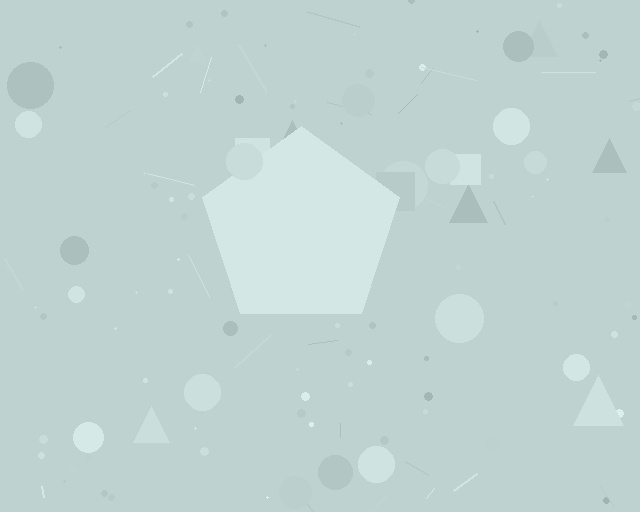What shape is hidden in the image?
A pentagon is hidden in the image.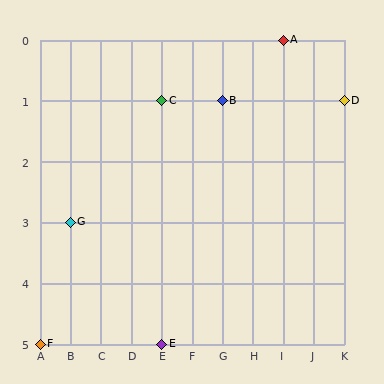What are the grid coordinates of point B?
Point B is at grid coordinates (G, 1).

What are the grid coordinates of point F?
Point F is at grid coordinates (A, 5).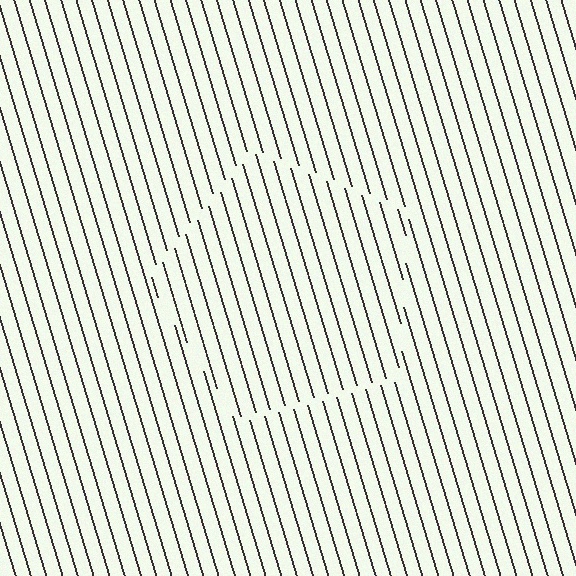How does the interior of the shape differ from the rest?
The interior of the shape contains the same grating, shifted by half a period — the contour is defined by the phase discontinuity where line-ends from the inner and outer gratings abut.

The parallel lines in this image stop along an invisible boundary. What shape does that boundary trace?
An illusory pentagon. The interior of the shape contains the same grating, shifted by half a period — the contour is defined by the phase discontinuity where line-ends from the inner and outer gratings abut.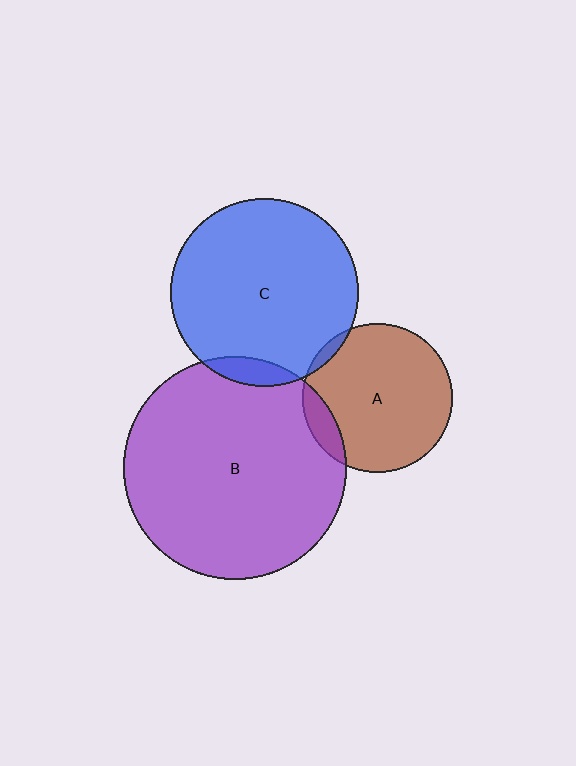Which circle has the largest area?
Circle B (purple).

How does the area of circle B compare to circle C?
Approximately 1.4 times.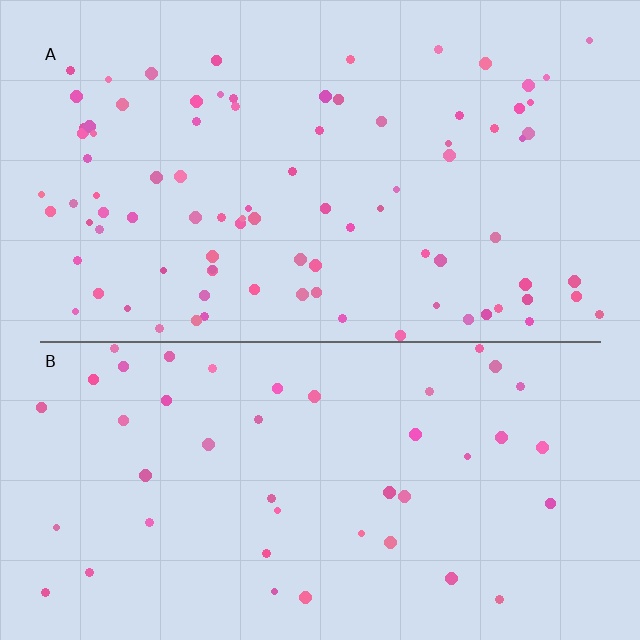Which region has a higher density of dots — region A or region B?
A (the top).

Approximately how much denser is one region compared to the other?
Approximately 2.0× — region A over region B.